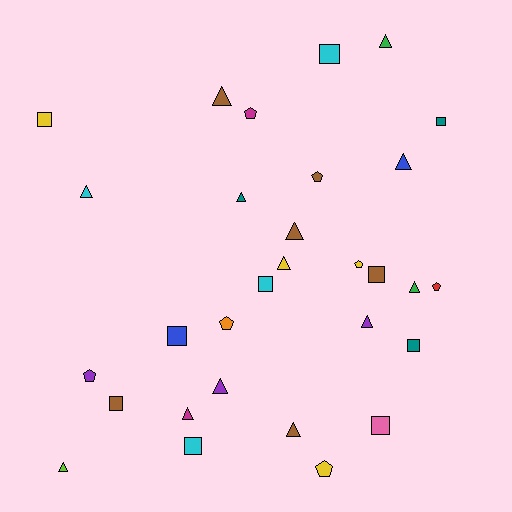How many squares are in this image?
There are 10 squares.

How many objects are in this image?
There are 30 objects.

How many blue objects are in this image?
There are 2 blue objects.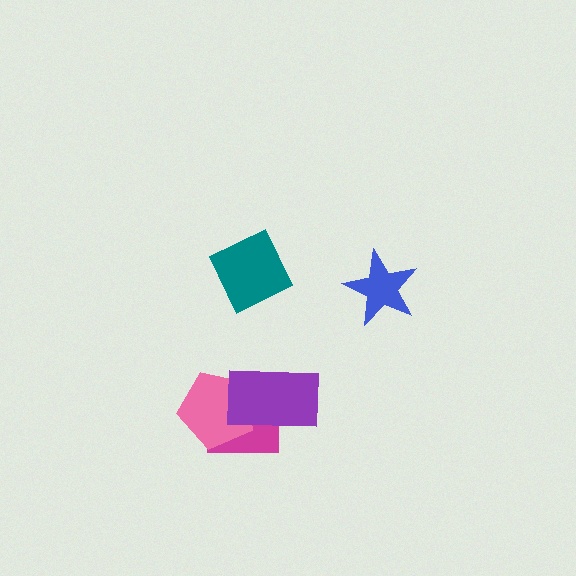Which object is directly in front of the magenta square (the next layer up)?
The pink pentagon is directly in front of the magenta square.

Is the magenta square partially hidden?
Yes, it is partially covered by another shape.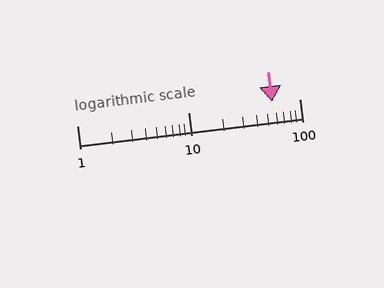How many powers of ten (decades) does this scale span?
The scale spans 2 decades, from 1 to 100.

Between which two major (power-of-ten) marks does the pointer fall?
The pointer is between 10 and 100.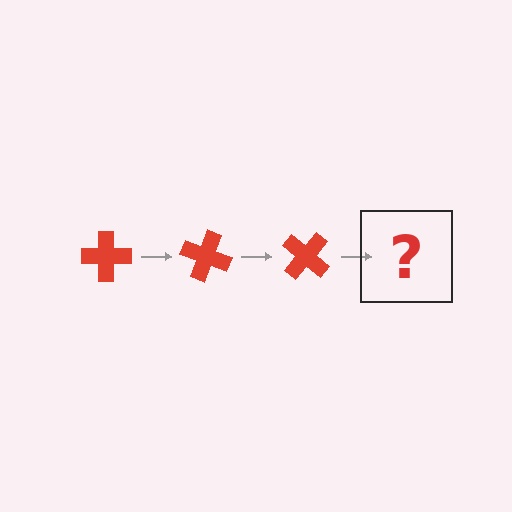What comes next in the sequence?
The next element should be a red cross rotated 60 degrees.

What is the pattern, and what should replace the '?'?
The pattern is that the cross rotates 20 degrees each step. The '?' should be a red cross rotated 60 degrees.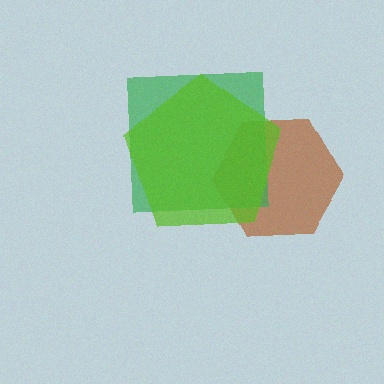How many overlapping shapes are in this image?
There are 3 overlapping shapes in the image.